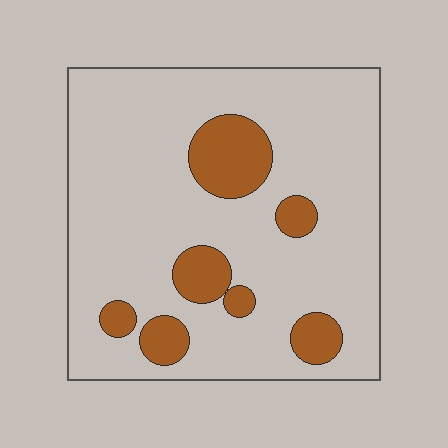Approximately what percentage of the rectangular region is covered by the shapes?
Approximately 15%.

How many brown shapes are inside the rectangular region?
7.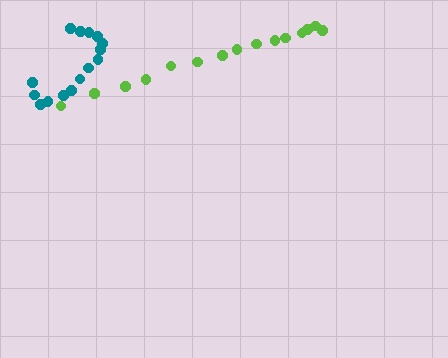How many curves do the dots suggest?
There are 2 distinct paths.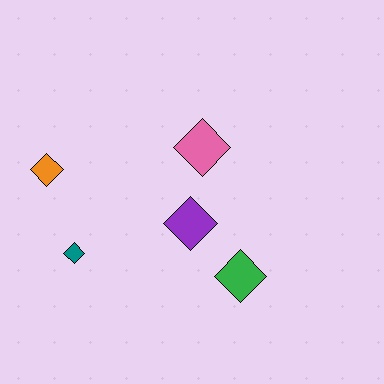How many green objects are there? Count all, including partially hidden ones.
There is 1 green object.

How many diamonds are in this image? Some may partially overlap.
There are 5 diamonds.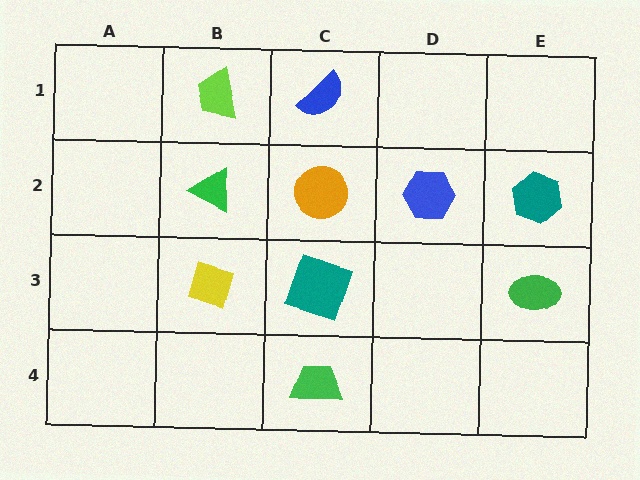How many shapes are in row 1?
2 shapes.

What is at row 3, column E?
A green ellipse.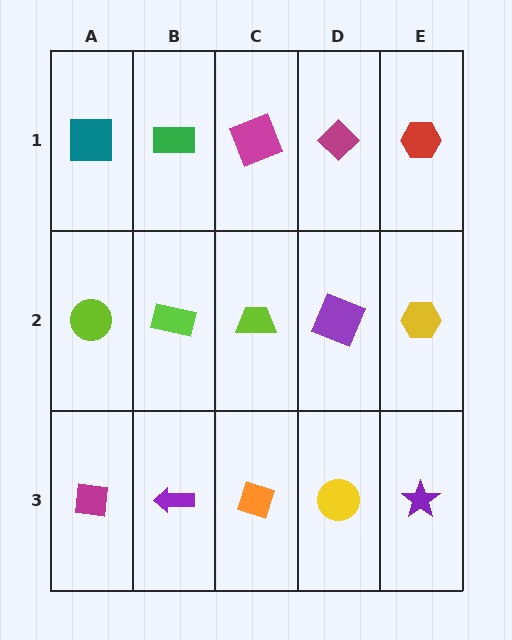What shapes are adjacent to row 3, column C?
A lime trapezoid (row 2, column C), a purple arrow (row 3, column B), a yellow circle (row 3, column D).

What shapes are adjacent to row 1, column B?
A lime rectangle (row 2, column B), a teal square (row 1, column A), a magenta square (row 1, column C).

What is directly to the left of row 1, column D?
A magenta square.